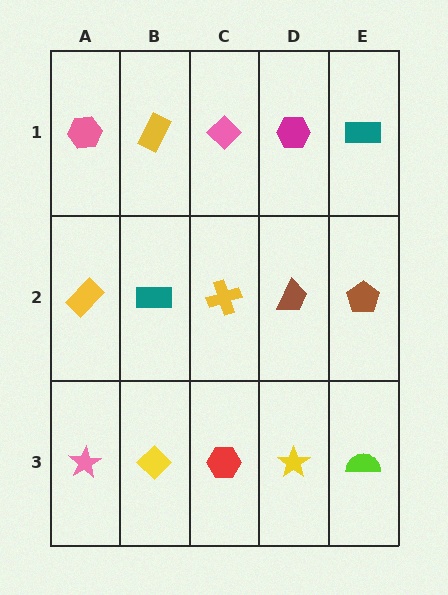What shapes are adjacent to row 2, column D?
A magenta hexagon (row 1, column D), a yellow star (row 3, column D), a yellow cross (row 2, column C), a brown pentagon (row 2, column E).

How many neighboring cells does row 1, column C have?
3.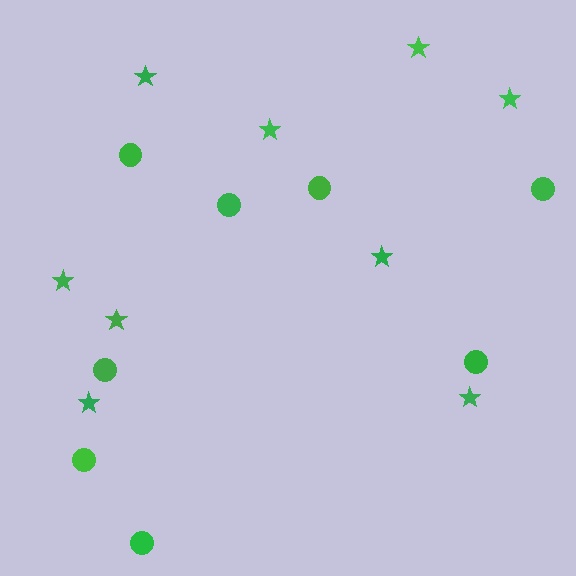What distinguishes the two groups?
There are 2 groups: one group of circles (8) and one group of stars (9).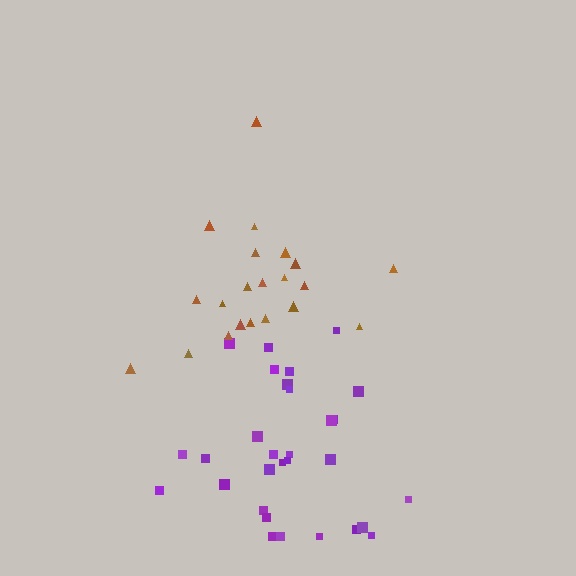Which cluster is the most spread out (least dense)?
Brown.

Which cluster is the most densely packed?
Purple.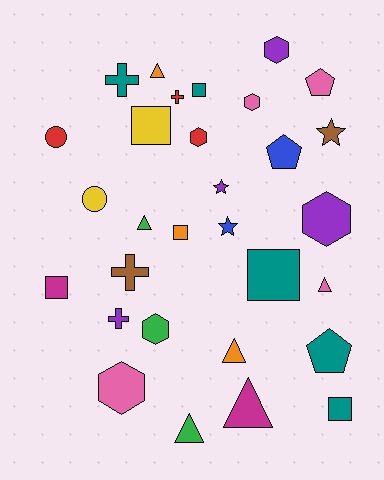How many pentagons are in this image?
There are 3 pentagons.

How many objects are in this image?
There are 30 objects.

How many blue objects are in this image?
There are 2 blue objects.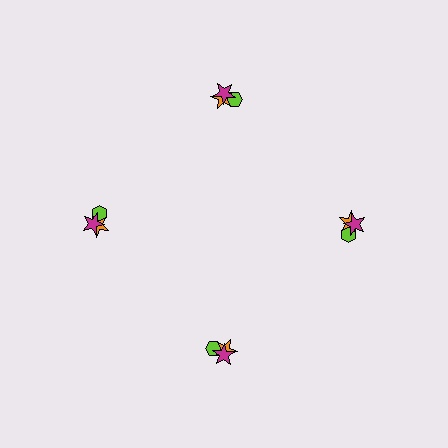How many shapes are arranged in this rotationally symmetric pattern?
There are 12 shapes, arranged in 4 groups of 3.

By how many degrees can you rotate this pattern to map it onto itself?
The pattern maps onto itself every 90 degrees of rotation.